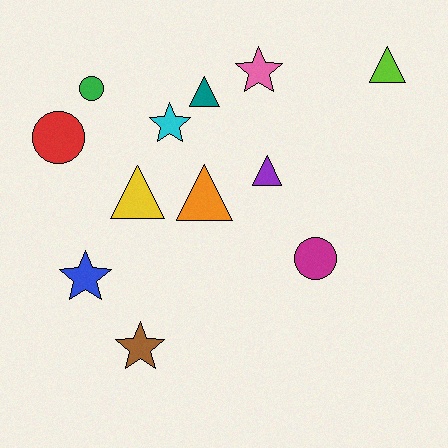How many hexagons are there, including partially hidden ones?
There are no hexagons.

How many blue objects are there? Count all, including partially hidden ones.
There is 1 blue object.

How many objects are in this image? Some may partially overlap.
There are 12 objects.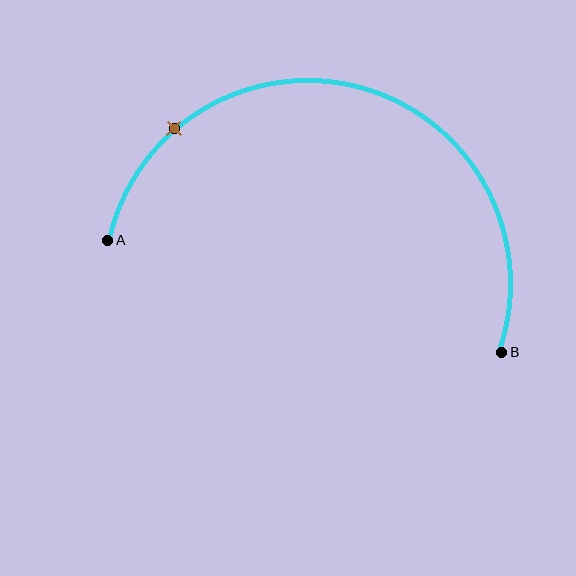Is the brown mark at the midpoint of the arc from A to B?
No. The brown mark lies on the arc but is closer to endpoint A. The arc midpoint would be at the point on the curve equidistant along the arc from both A and B.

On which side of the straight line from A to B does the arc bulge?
The arc bulges above the straight line connecting A and B.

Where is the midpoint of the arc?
The arc midpoint is the point on the curve farthest from the straight line joining A and B. It sits above that line.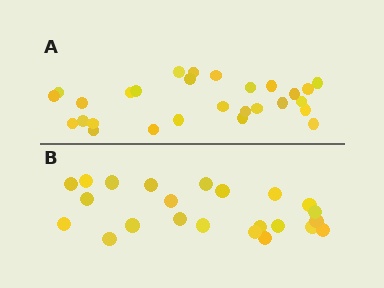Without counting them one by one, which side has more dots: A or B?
Region A (the top region) has more dots.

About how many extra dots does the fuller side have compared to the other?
Region A has about 5 more dots than region B.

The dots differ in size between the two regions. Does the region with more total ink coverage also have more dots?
No. Region B has more total ink coverage because its dots are larger, but region A actually contains more individual dots. Total area can be misleading — the number of items is what matters here.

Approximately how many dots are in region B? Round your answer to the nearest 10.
About 20 dots. (The exact count is 23, which rounds to 20.)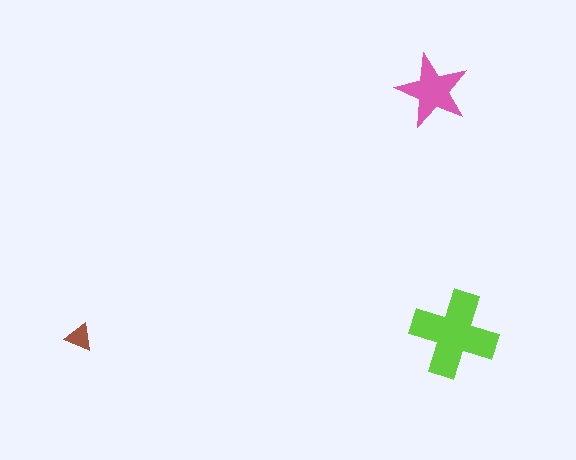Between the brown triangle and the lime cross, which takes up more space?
The lime cross.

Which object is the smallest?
The brown triangle.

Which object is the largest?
The lime cross.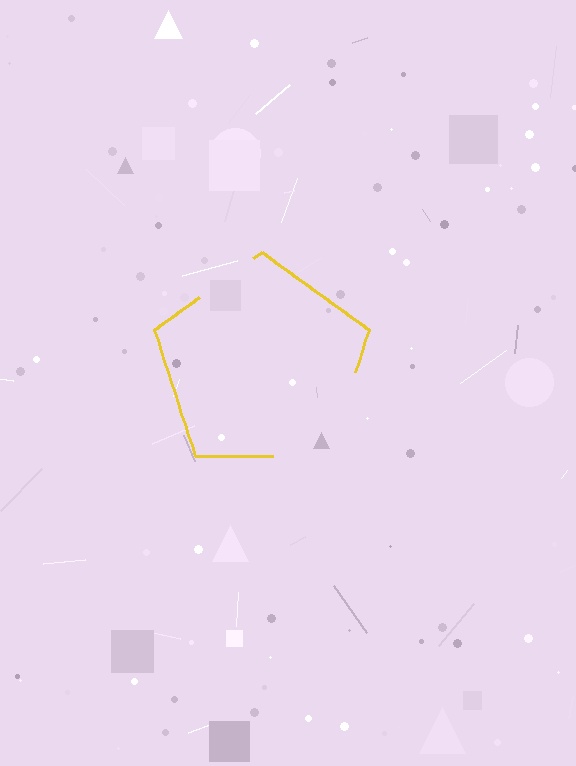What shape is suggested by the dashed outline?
The dashed outline suggests a pentagon.